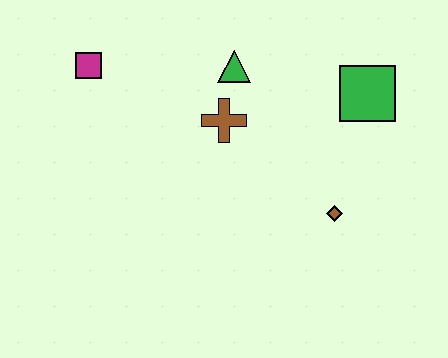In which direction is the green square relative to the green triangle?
The green square is to the right of the green triangle.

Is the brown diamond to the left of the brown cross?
No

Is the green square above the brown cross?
Yes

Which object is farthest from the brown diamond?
The magenta square is farthest from the brown diamond.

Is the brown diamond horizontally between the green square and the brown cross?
Yes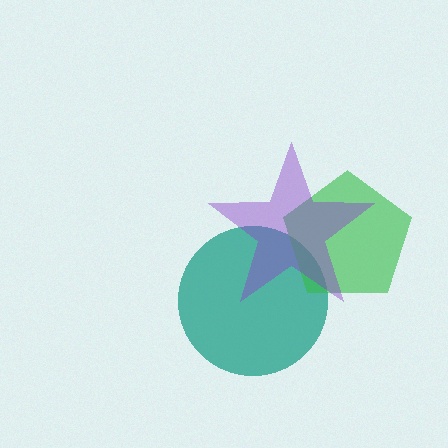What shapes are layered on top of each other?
The layered shapes are: a teal circle, a green pentagon, a purple star.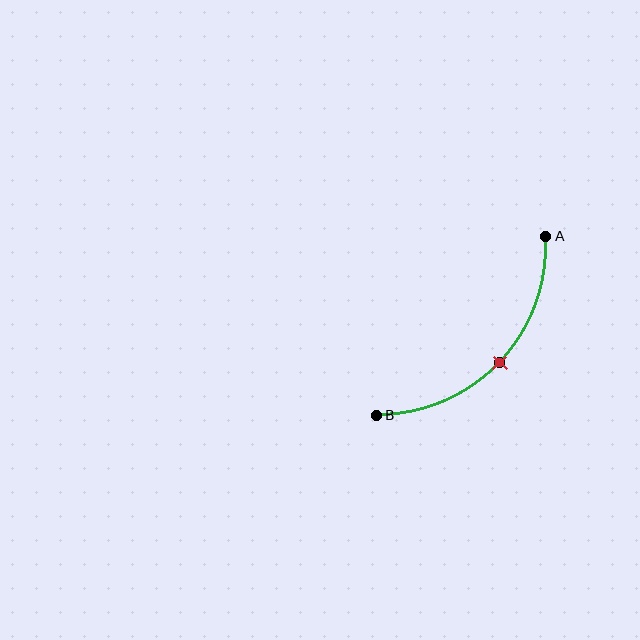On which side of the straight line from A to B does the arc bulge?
The arc bulges below and to the right of the straight line connecting A and B.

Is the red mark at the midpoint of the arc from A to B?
Yes. The red mark lies on the arc at equal arc-length from both A and B — it is the arc midpoint.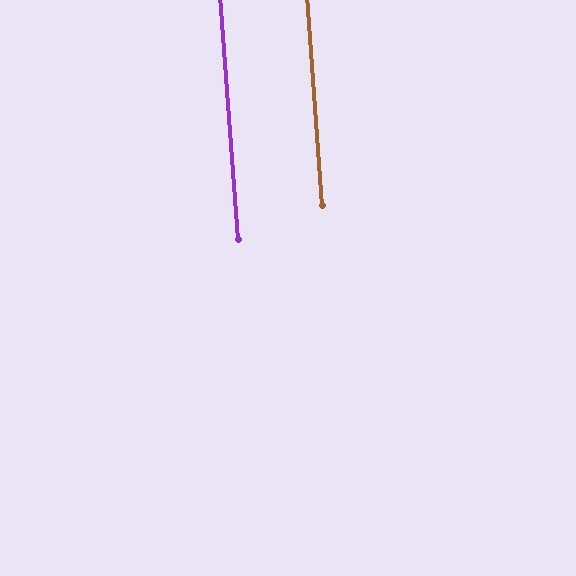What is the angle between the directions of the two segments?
Approximately 0 degrees.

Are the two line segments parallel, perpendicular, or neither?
Parallel — their directions differ by only 0.1°.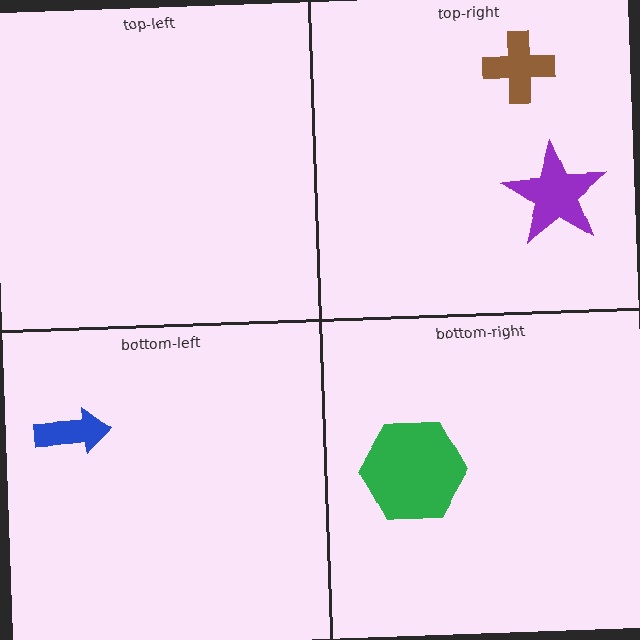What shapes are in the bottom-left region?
The blue arrow.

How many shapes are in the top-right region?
2.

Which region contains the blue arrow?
The bottom-left region.